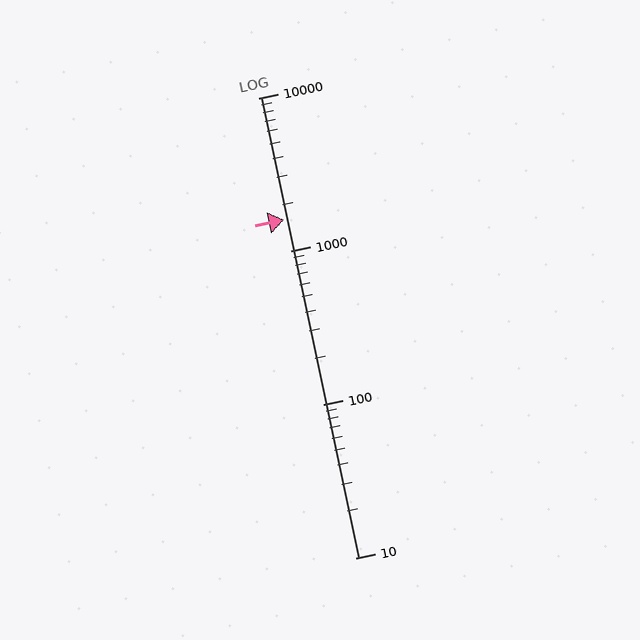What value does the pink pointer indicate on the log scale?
The pointer indicates approximately 1600.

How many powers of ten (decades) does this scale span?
The scale spans 3 decades, from 10 to 10000.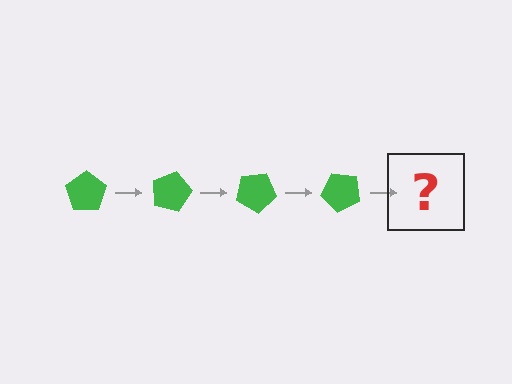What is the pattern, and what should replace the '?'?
The pattern is that the pentagon rotates 15 degrees each step. The '?' should be a green pentagon rotated 60 degrees.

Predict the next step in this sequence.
The next step is a green pentagon rotated 60 degrees.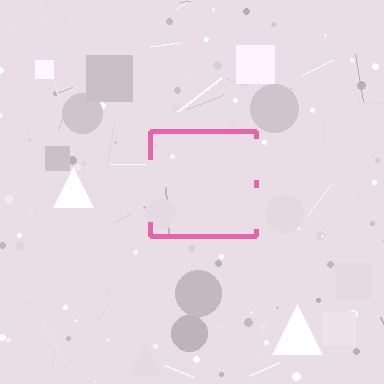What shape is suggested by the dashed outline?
The dashed outline suggests a square.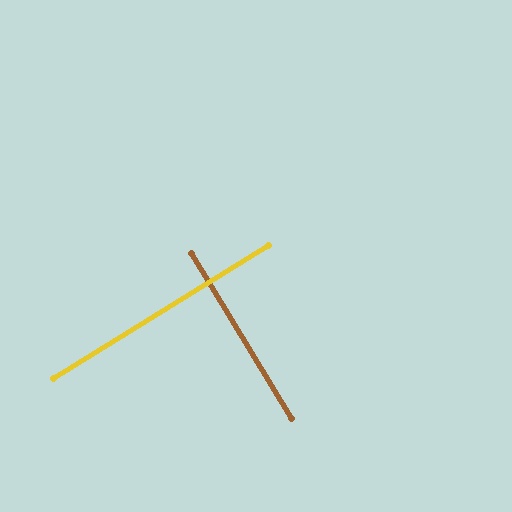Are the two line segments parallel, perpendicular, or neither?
Perpendicular — they meet at approximately 90°.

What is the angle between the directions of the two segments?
Approximately 90 degrees.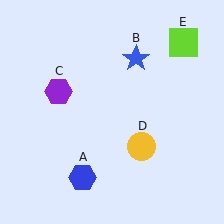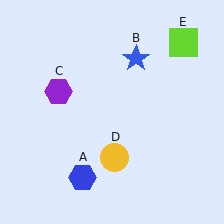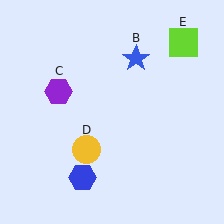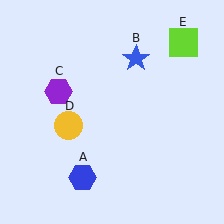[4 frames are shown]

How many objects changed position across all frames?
1 object changed position: yellow circle (object D).